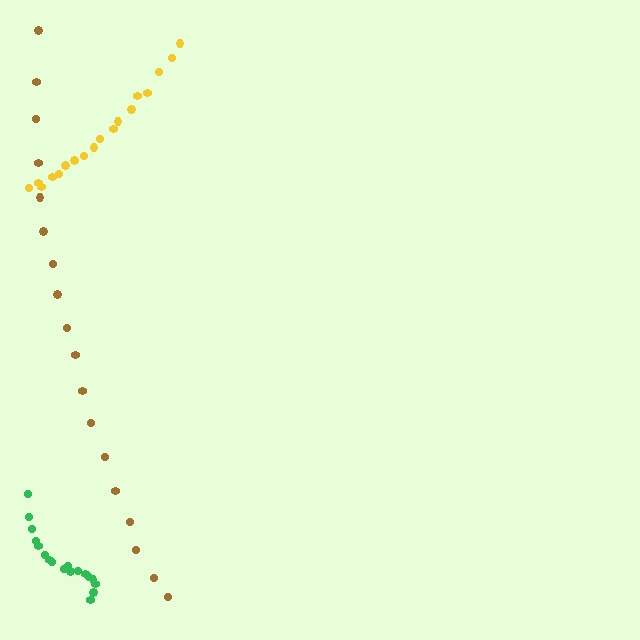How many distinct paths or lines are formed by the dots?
There are 3 distinct paths.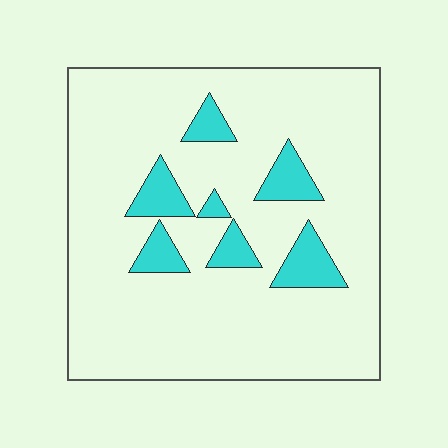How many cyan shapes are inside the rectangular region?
7.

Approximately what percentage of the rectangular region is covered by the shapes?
Approximately 15%.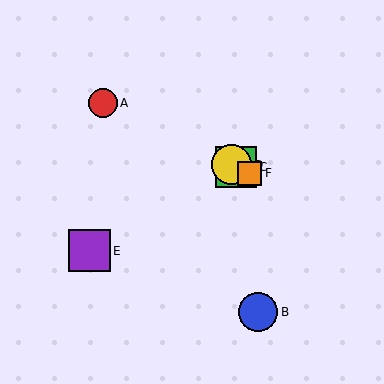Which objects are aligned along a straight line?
Objects A, C, D, F are aligned along a straight line.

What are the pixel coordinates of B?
Object B is at (258, 312).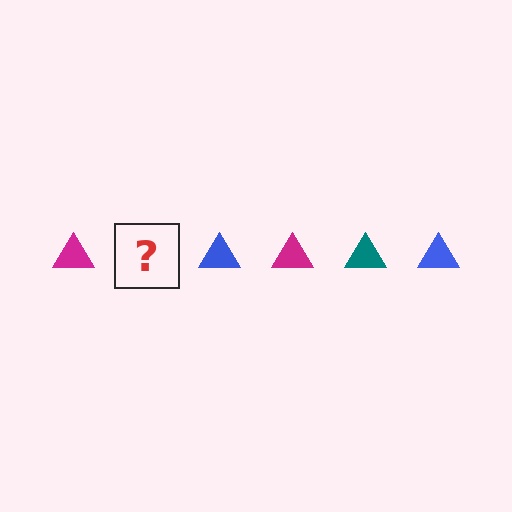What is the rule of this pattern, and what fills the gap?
The rule is that the pattern cycles through magenta, teal, blue triangles. The gap should be filled with a teal triangle.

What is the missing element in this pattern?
The missing element is a teal triangle.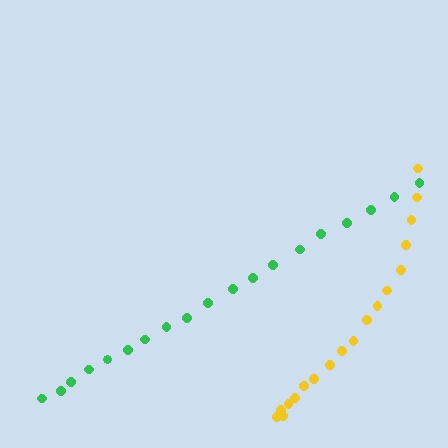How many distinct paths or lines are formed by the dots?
There are 2 distinct paths.